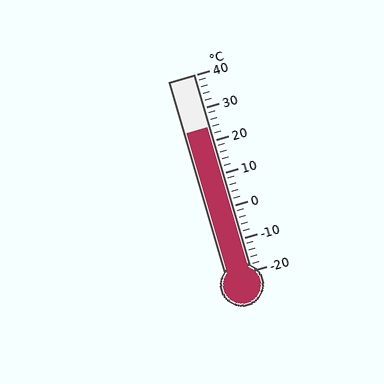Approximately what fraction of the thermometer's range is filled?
The thermometer is filled to approximately 75% of its range.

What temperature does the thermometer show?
The thermometer shows approximately 24°C.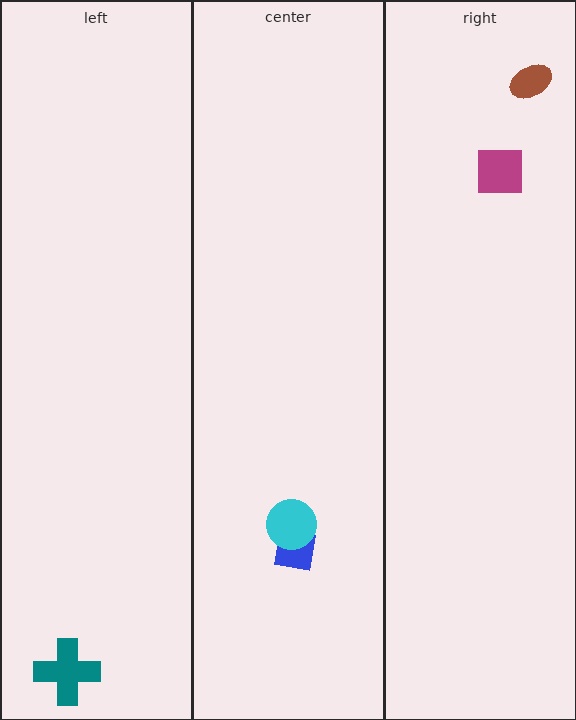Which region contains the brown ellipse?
The right region.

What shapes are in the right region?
The magenta square, the brown ellipse.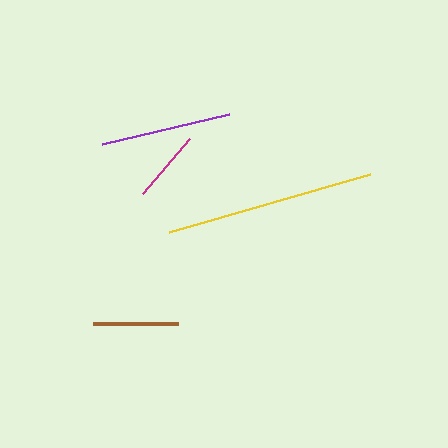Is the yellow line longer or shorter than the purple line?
The yellow line is longer than the purple line.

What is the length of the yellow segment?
The yellow segment is approximately 208 pixels long.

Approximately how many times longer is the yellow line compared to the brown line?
The yellow line is approximately 2.5 times the length of the brown line.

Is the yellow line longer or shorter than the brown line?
The yellow line is longer than the brown line.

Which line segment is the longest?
The yellow line is the longest at approximately 208 pixels.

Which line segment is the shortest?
The magenta line is the shortest at approximately 73 pixels.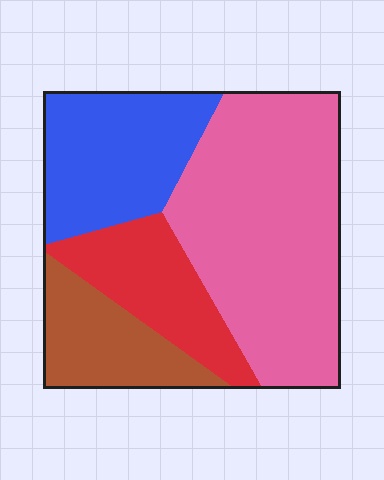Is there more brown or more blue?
Blue.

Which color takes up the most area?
Pink, at roughly 45%.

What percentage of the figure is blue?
Blue covers 23% of the figure.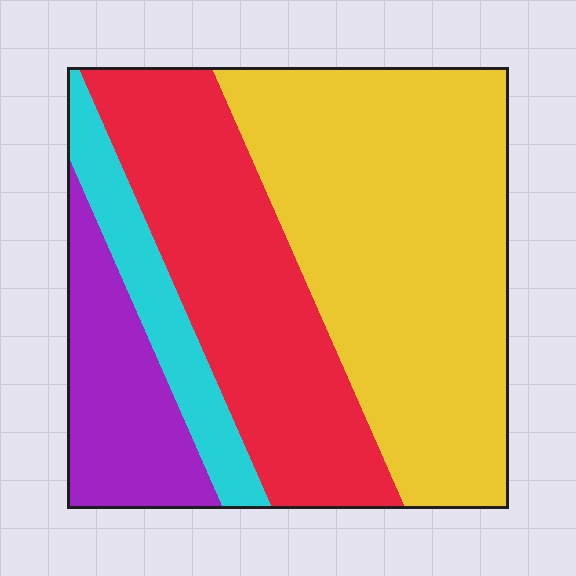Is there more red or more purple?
Red.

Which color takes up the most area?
Yellow, at roughly 45%.